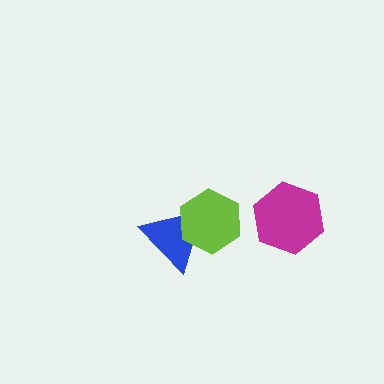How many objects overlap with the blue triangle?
1 object overlaps with the blue triangle.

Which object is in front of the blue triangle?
The lime hexagon is in front of the blue triangle.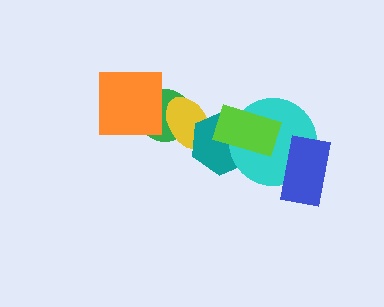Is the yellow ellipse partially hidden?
Yes, it is partially covered by another shape.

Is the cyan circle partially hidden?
Yes, it is partially covered by another shape.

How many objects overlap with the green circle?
2 objects overlap with the green circle.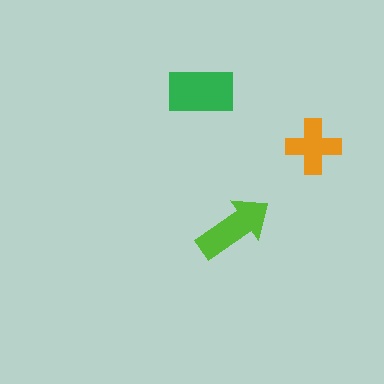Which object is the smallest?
The orange cross.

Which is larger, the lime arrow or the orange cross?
The lime arrow.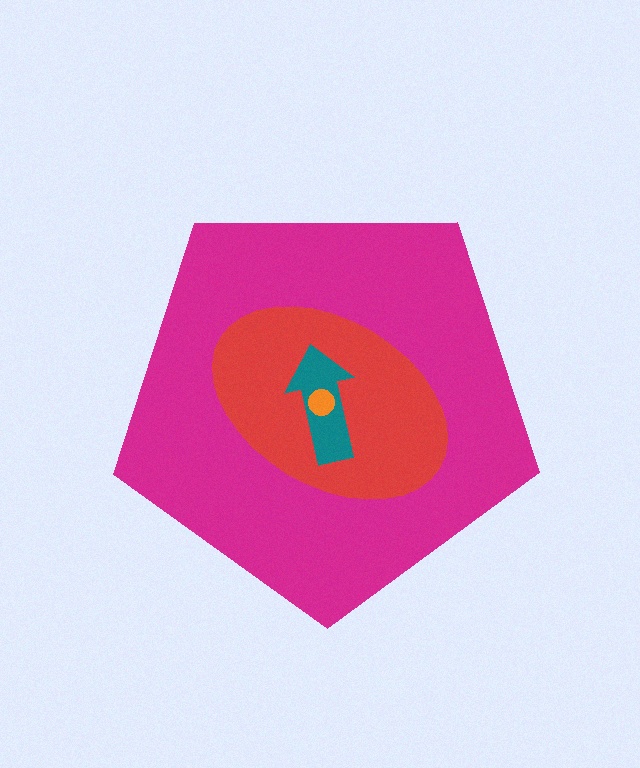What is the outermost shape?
The magenta pentagon.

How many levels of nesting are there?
4.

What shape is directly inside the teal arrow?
The orange circle.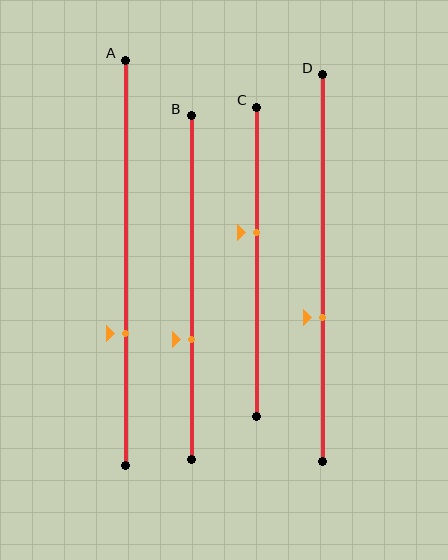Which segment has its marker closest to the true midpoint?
Segment C has its marker closest to the true midpoint.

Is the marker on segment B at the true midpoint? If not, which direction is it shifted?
No, the marker on segment B is shifted downward by about 15% of the segment length.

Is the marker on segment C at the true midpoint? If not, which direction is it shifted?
No, the marker on segment C is shifted upward by about 9% of the segment length.